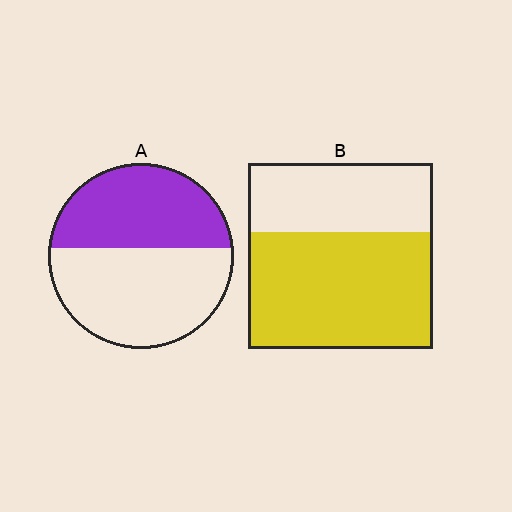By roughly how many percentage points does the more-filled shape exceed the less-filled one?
By roughly 20 percentage points (B over A).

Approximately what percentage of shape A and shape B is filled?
A is approximately 45% and B is approximately 65%.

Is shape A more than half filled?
No.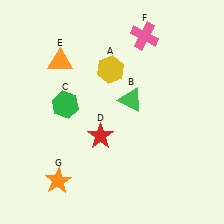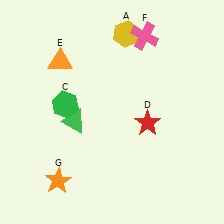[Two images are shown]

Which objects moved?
The objects that moved are: the yellow hexagon (A), the green triangle (B), the red star (D).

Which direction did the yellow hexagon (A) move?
The yellow hexagon (A) moved up.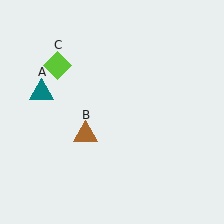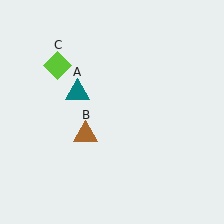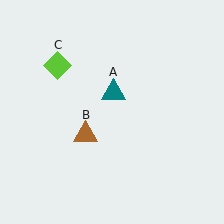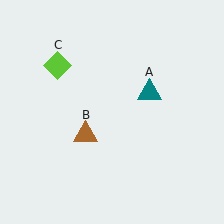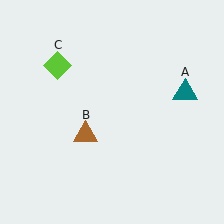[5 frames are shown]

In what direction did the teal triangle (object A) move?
The teal triangle (object A) moved right.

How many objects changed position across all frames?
1 object changed position: teal triangle (object A).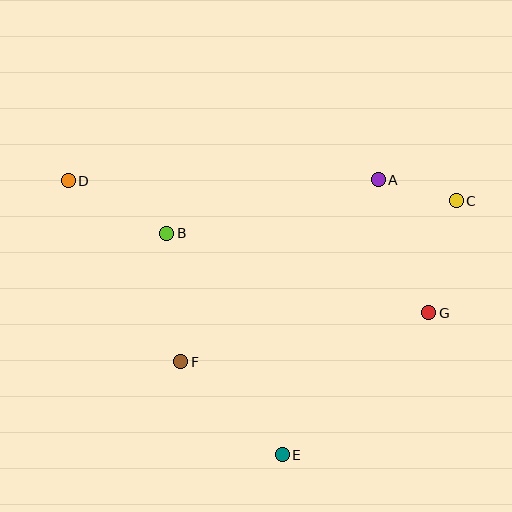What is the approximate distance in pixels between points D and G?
The distance between D and G is approximately 384 pixels.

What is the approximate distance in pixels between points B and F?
The distance between B and F is approximately 129 pixels.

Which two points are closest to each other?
Points A and C are closest to each other.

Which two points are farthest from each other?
Points C and D are farthest from each other.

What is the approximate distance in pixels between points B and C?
The distance between B and C is approximately 291 pixels.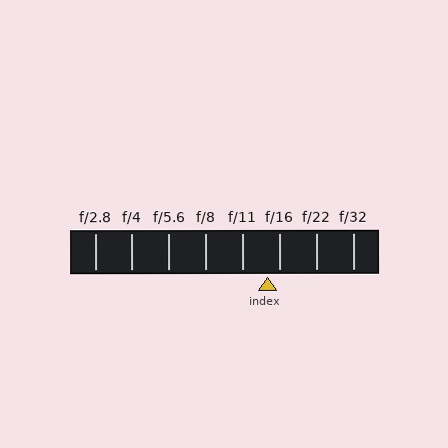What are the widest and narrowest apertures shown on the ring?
The widest aperture shown is f/2.8 and the narrowest is f/32.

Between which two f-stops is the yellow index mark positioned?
The index mark is between f/11 and f/16.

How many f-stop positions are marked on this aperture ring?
There are 8 f-stop positions marked.